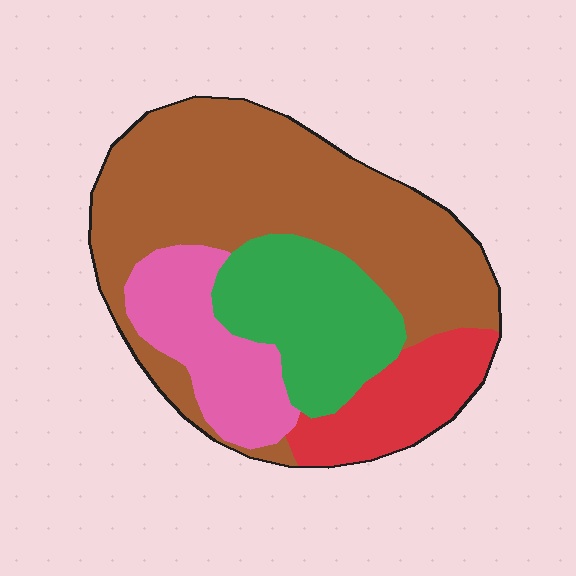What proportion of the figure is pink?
Pink covers roughly 15% of the figure.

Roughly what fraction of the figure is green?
Green covers 20% of the figure.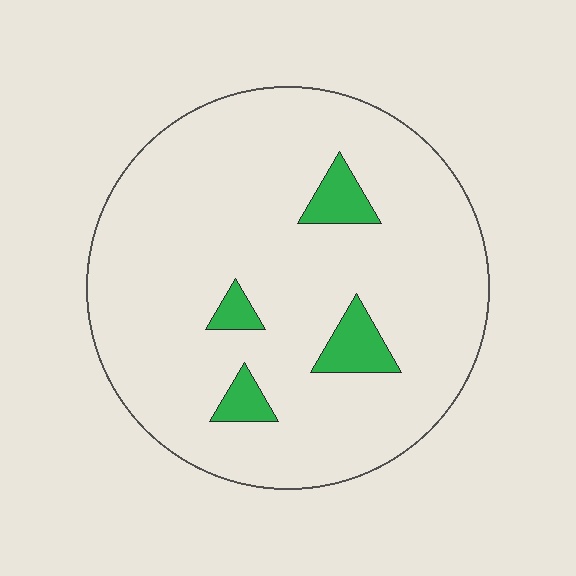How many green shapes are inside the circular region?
4.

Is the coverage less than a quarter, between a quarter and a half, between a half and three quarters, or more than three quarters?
Less than a quarter.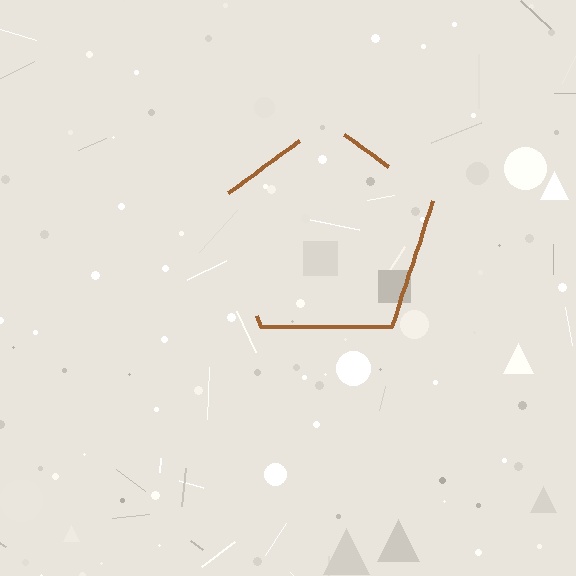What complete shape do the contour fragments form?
The contour fragments form a pentagon.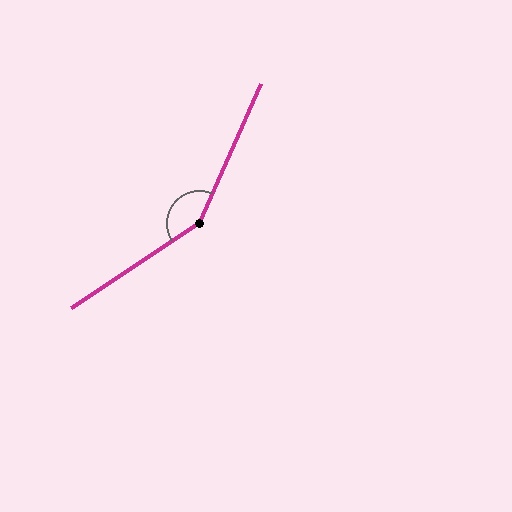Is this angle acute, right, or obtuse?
It is obtuse.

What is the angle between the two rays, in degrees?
Approximately 147 degrees.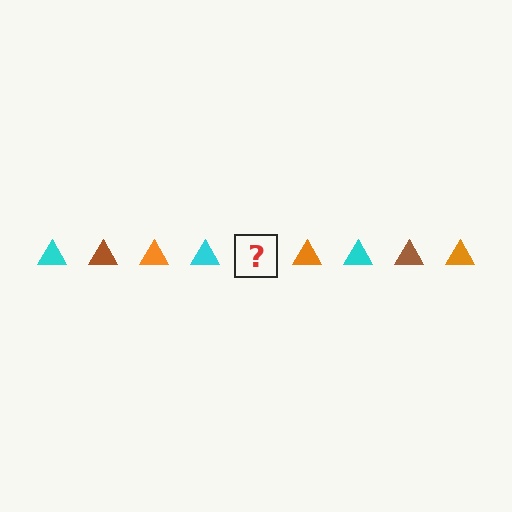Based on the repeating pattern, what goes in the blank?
The blank should be a brown triangle.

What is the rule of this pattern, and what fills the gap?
The rule is that the pattern cycles through cyan, brown, orange triangles. The gap should be filled with a brown triangle.